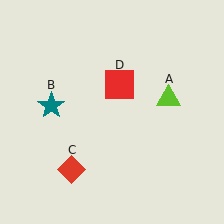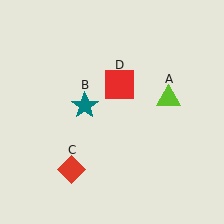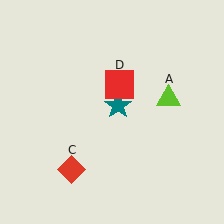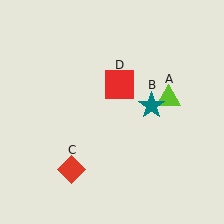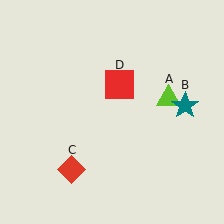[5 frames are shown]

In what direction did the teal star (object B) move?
The teal star (object B) moved right.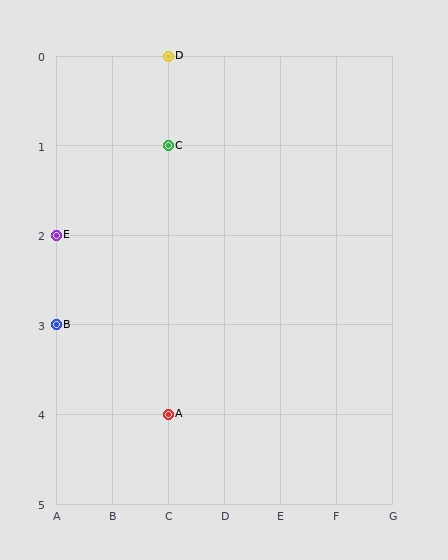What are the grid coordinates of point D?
Point D is at grid coordinates (C, 0).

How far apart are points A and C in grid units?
Points A and C are 3 rows apart.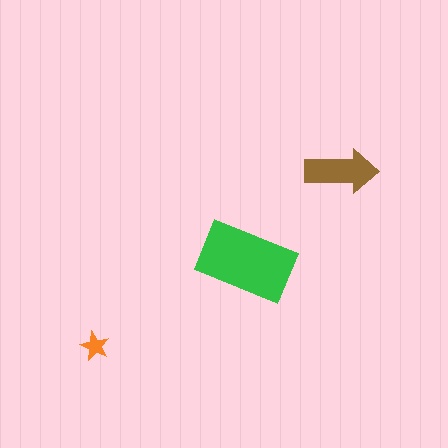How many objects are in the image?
There are 3 objects in the image.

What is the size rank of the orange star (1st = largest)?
3rd.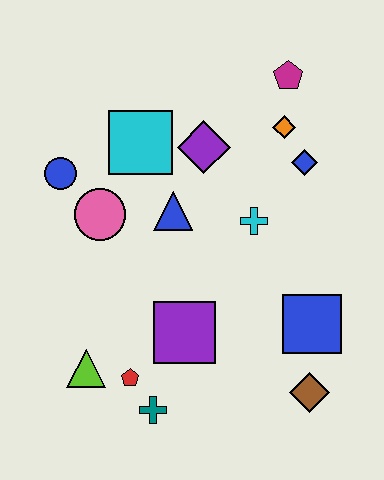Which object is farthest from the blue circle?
The brown diamond is farthest from the blue circle.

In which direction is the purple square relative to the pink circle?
The purple square is below the pink circle.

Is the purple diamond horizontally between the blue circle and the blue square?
Yes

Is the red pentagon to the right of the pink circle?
Yes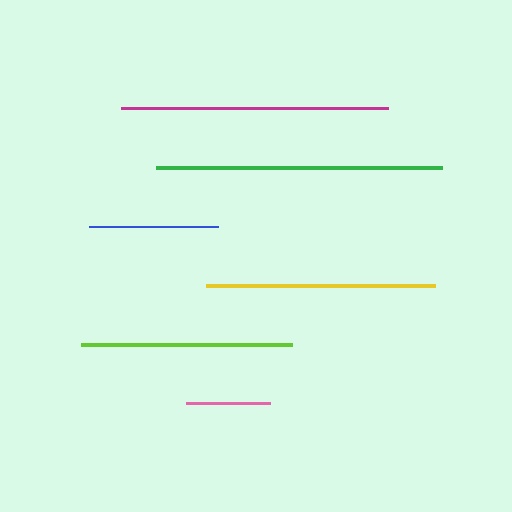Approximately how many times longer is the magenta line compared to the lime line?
The magenta line is approximately 1.3 times the length of the lime line.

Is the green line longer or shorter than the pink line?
The green line is longer than the pink line.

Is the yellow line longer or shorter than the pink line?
The yellow line is longer than the pink line.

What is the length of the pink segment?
The pink segment is approximately 83 pixels long.